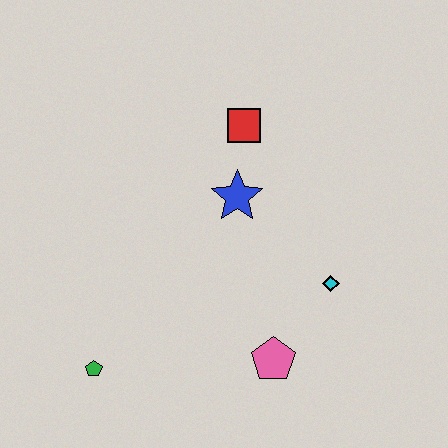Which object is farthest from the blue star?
The green pentagon is farthest from the blue star.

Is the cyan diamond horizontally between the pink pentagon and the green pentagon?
No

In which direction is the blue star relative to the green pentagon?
The blue star is above the green pentagon.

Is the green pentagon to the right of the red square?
No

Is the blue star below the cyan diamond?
No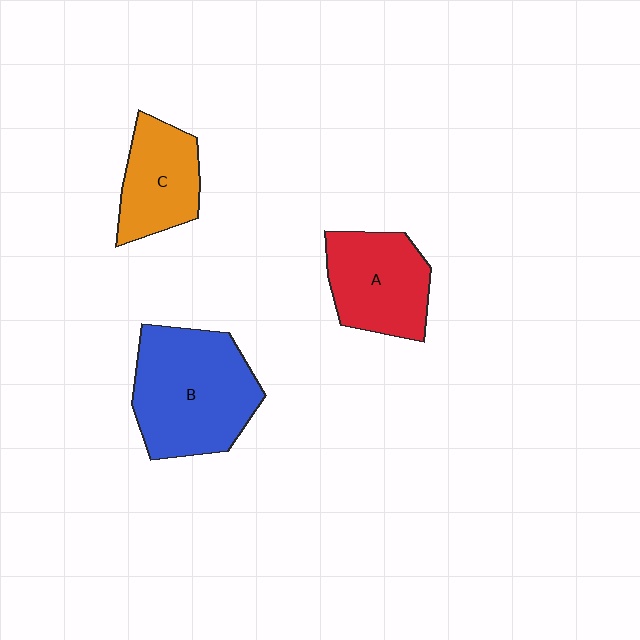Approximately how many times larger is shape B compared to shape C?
Approximately 1.7 times.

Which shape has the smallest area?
Shape C (orange).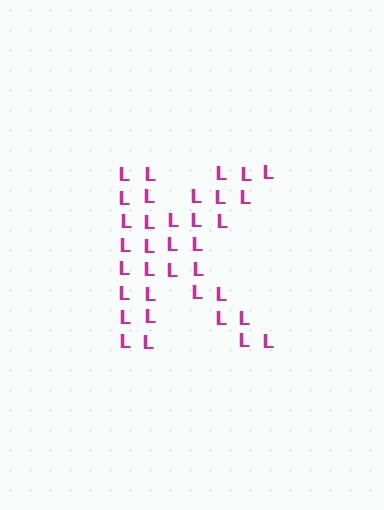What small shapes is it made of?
It is made of small letter L's.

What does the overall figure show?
The overall figure shows the letter K.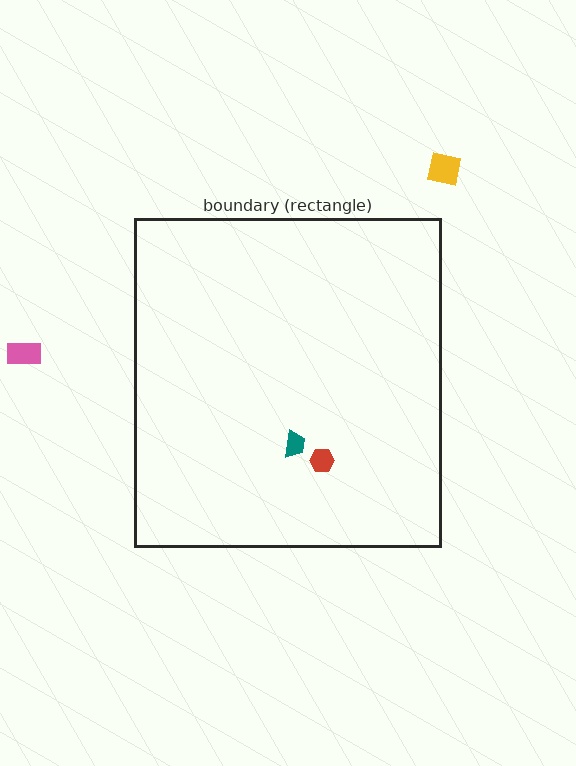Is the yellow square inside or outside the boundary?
Outside.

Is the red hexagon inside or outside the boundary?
Inside.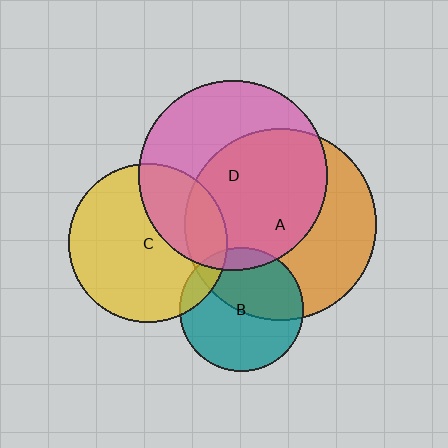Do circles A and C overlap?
Yes.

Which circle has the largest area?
Circle A (orange).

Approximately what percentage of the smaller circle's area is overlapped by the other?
Approximately 15%.